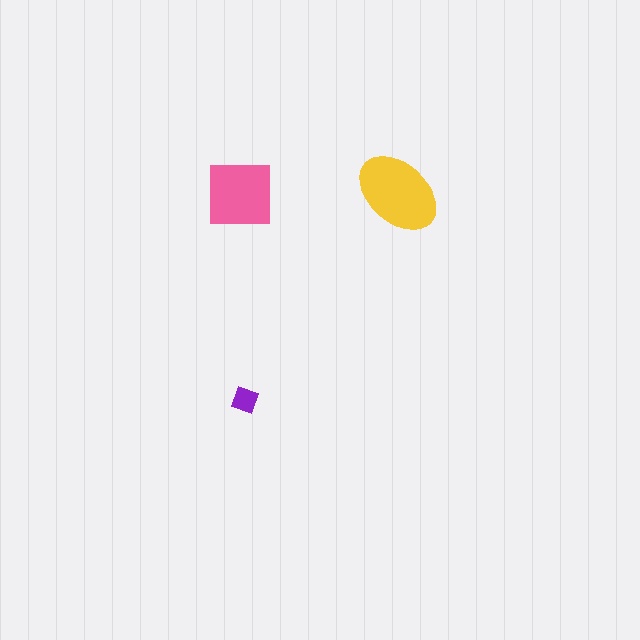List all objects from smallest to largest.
The purple diamond, the pink square, the yellow ellipse.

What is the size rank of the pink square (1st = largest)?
2nd.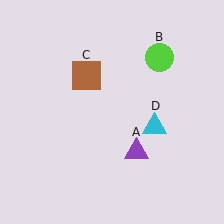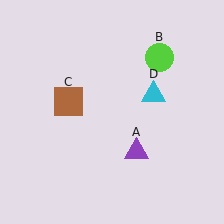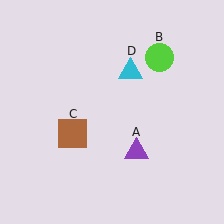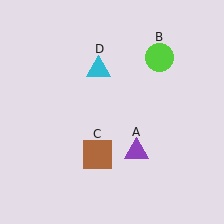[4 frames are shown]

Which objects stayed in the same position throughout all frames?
Purple triangle (object A) and lime circle (object B) remained stationary.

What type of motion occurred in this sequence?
The brown square (object C), cyan triangle (object D) rotated counterclockwise around the center of the scene.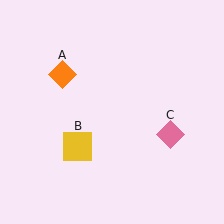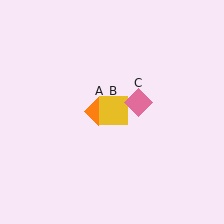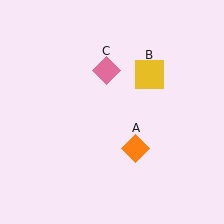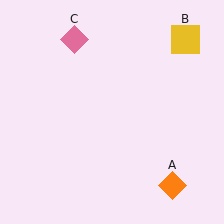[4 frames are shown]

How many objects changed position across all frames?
3 objects changed position: orange diamond (object A), yellow square (object B), pink diamond (object C).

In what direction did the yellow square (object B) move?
The yellow square (object B) moved up and to the right.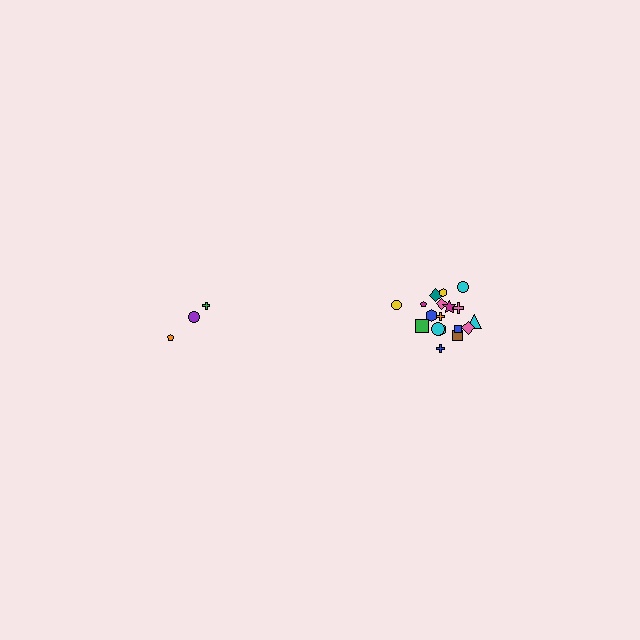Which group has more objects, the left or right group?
The right group.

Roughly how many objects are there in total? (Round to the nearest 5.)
Roughly 20 objects in total.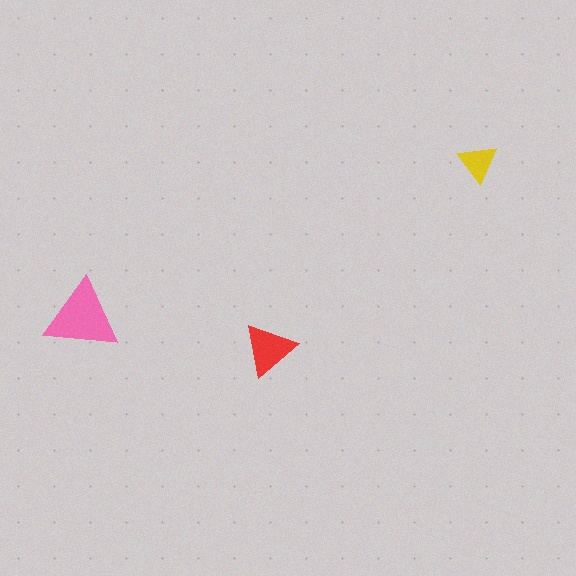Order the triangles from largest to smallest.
the pink one, the red one, the yellow one.